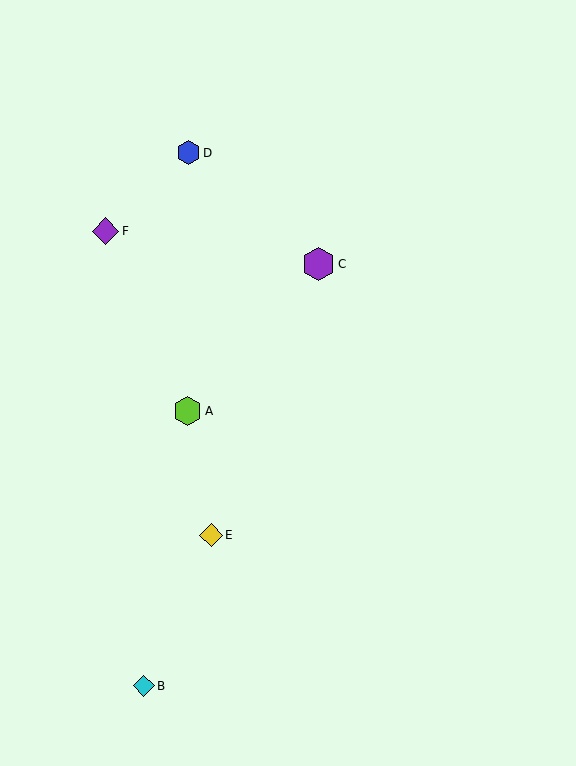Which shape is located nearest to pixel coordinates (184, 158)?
The blue hexagon (labeled D) at (188, 153) is nearest to that location.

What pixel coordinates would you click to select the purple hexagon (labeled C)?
Click at (319, 264) to select the purple hexagon C.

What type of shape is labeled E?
Shape E is a yellow diamond.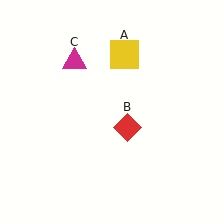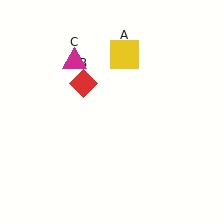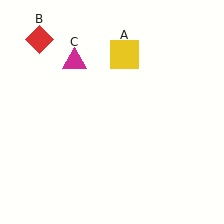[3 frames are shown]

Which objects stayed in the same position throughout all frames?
Yellow square (object A) and magenta triangle (object C) remained stationary.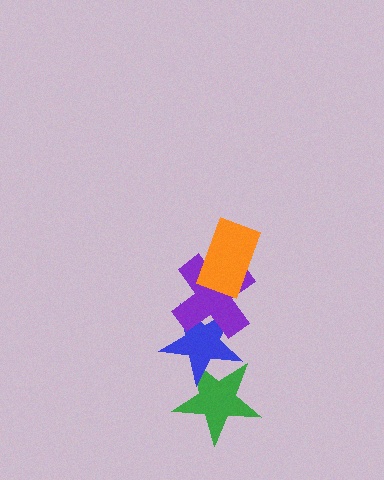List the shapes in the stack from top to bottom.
From top to bottom: the orange rectangle, the purple cross, the blue star, the green star.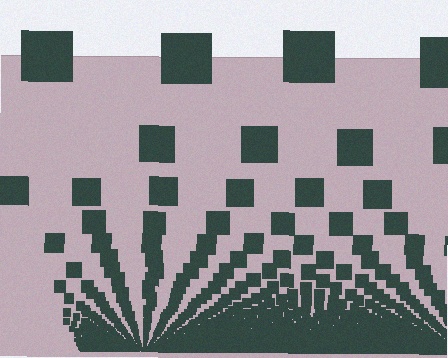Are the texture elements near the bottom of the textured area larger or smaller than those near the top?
Smaller. The gradient is inverted — elements near the bottom are smaller and denser.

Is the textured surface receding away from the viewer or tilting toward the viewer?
The surface appears to tilt toward the viewer. Texture elements get larger and sparser toward the top.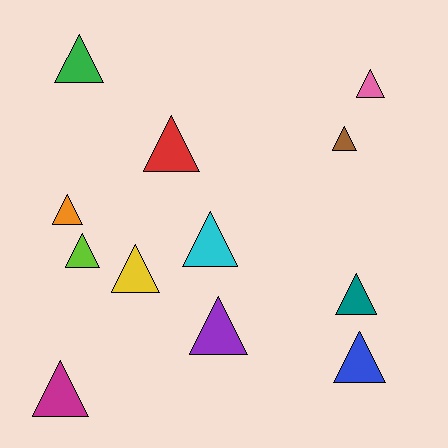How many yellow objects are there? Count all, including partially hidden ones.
There is 1 yellow object.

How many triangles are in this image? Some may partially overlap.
There are 12 triangles.